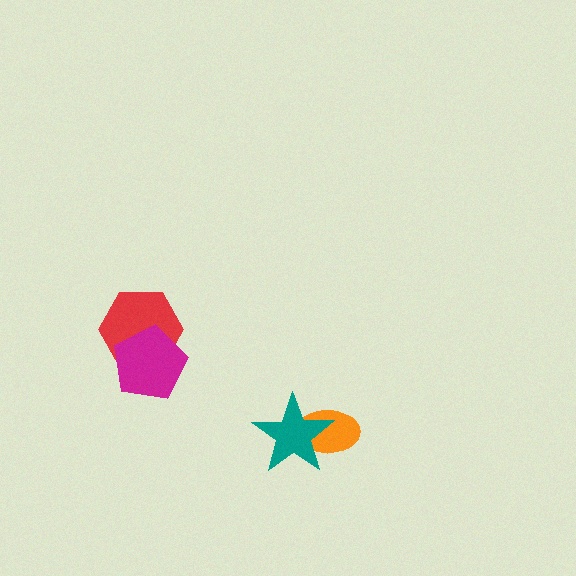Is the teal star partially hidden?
No, no other shape covers it.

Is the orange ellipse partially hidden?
Yes, it is partially covered by another shape.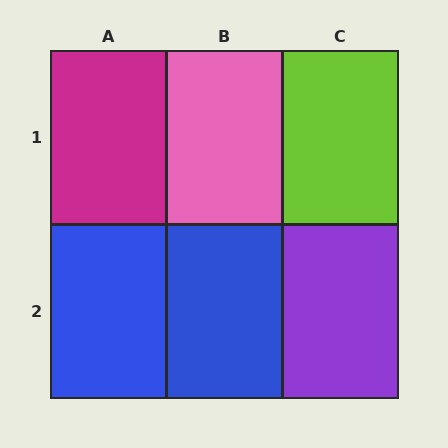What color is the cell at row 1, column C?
Lime.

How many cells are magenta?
1 cell is magenta.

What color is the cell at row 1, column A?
Magenta.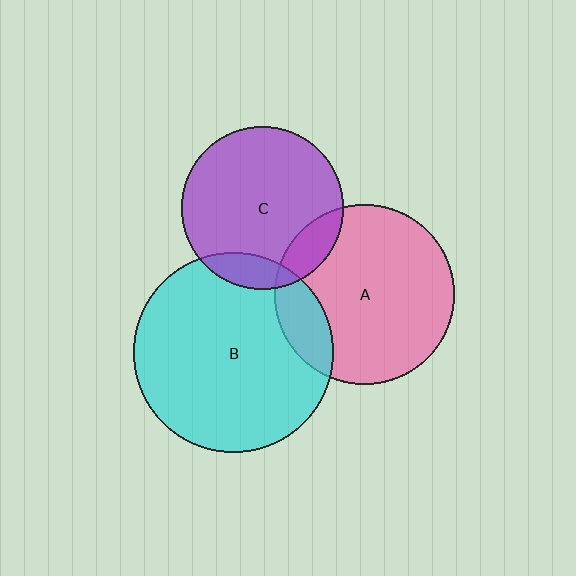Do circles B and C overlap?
Yes.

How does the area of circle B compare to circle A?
Approximately 1.2 times.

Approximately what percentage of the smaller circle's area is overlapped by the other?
Approximately 10%.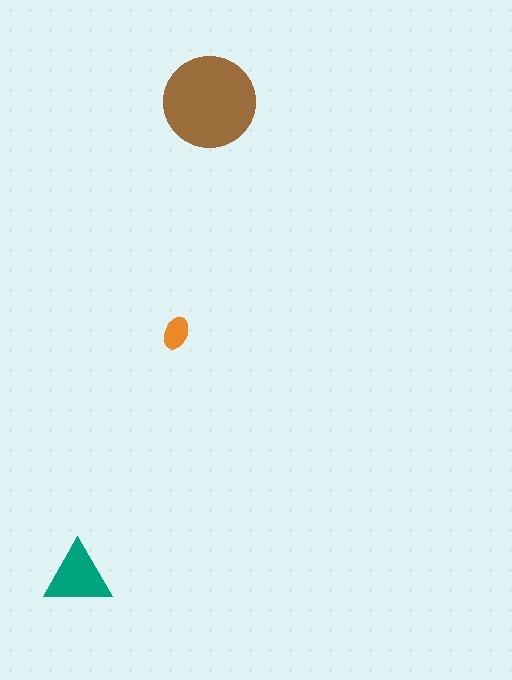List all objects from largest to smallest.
The brown circle, the teal triangle, the orange ellipse.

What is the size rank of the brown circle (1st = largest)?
1st.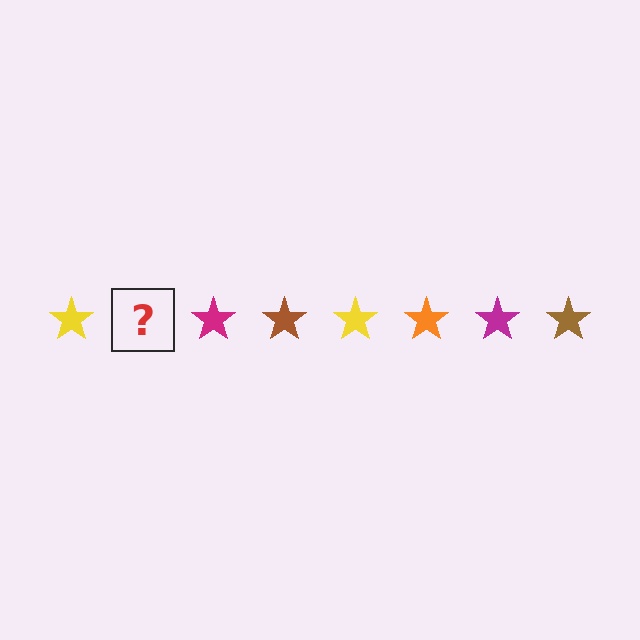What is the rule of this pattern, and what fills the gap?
The rule is that the pattern cycles through yellow, orange, magenta, brown stars. The gap should be filled with an orange star.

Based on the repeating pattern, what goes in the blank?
The blank should be an orange star.